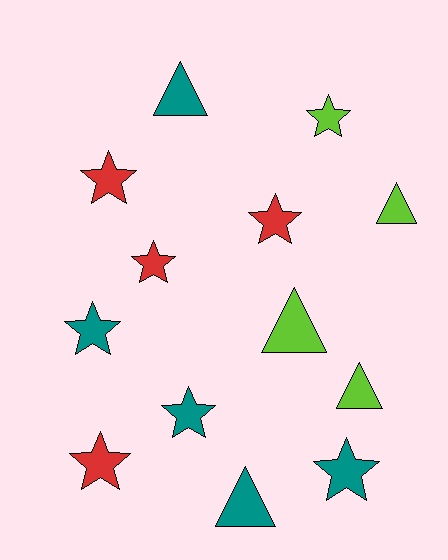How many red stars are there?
There are 4 red stars.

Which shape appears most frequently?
Star, with 8 objects.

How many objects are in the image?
There are 13 objects.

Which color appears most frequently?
Teal, with 5 objects.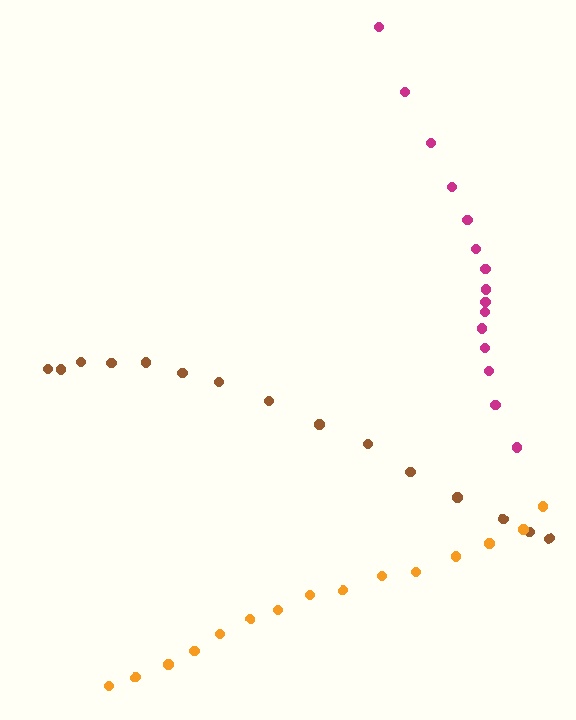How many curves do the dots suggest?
There are 3 distinct paths.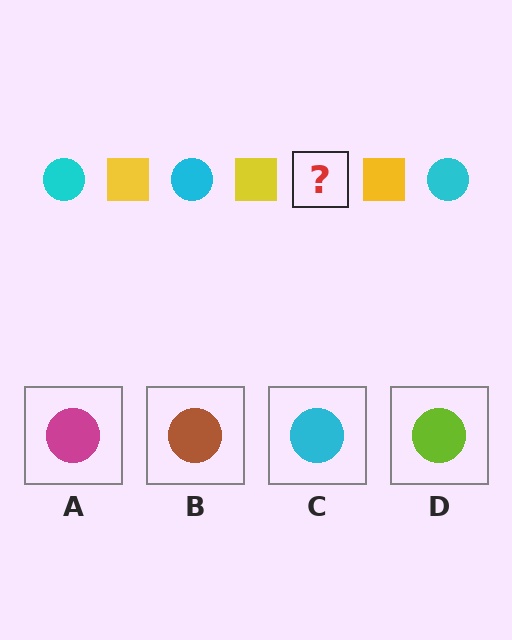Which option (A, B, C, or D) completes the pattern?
C.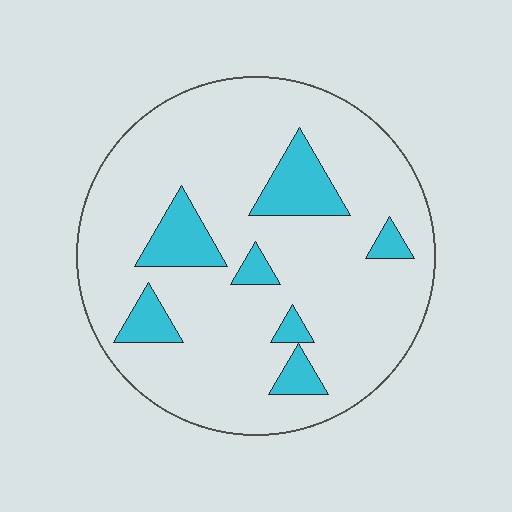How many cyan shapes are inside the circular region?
7.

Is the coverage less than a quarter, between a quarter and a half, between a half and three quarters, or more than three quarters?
Less than a quarter.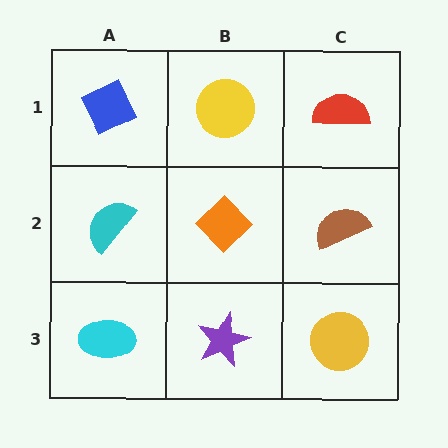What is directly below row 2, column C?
A yellow circle.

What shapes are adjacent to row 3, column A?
A cyan semicircle (row 2, column A), a purple star (row 3, column B).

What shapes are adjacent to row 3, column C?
A brown semicircle (row 2, column C), a purple star (row 3, column B).